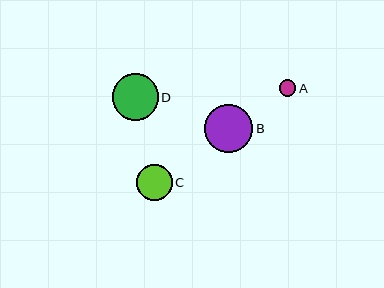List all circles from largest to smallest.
From largest to smallest: B, D, C, A.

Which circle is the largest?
Circle B is the largest with a size of approximately 49 pixels.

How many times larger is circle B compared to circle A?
Circle B is approximately 3.0 times the size of circle A.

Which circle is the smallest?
Circle A is the smallest with a size of approximately 16 pixels.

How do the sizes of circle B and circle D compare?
Circle B and circle D are approximately the same size.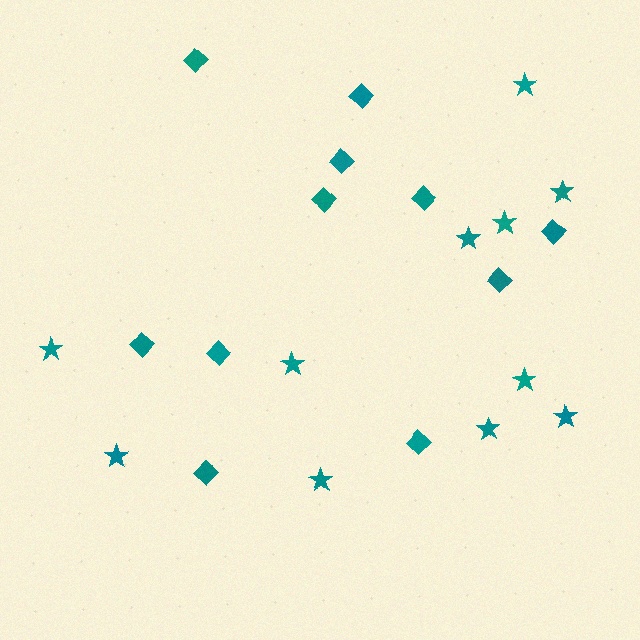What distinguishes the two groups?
There are 2 groups: one group of diamonds (11) and one group of stars (11).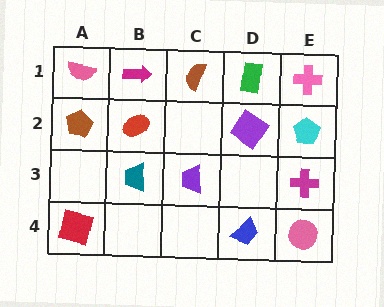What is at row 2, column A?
A brown pentagon.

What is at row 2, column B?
A red ellipse.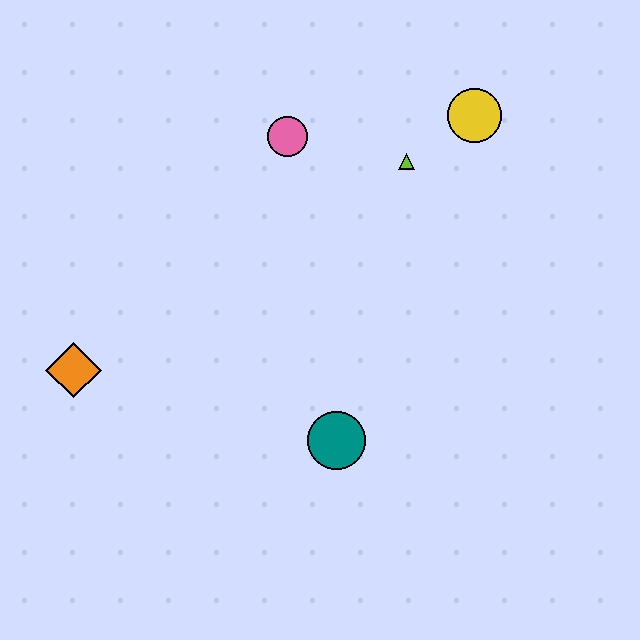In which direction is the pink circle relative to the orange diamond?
The pink circle is above the orange diamond.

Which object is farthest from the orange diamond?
The yellow circle is farthest from the orange diamond.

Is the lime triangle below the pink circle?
Yes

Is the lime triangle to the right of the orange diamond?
Yes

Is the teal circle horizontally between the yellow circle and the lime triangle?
No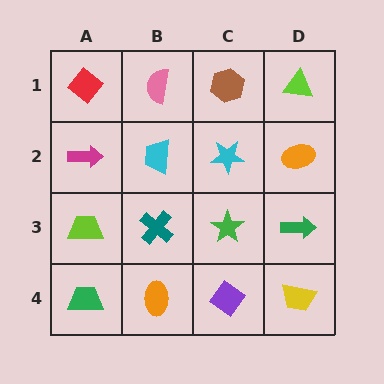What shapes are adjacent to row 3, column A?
A magenta arrow (row 2, column A), a green trapezoid (row 4, column A), a teal cross (row 3, column B).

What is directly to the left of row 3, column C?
A teal cross.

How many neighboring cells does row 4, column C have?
3.